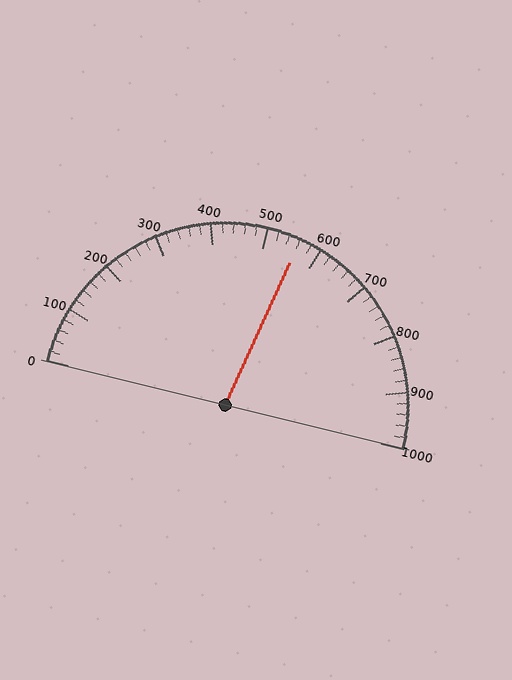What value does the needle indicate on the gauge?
The needle indicates approximately 560.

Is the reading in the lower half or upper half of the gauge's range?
The reading is in the upper half of the range (0 to 1000).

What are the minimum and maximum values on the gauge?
The gauge ranges from 0 to 1000.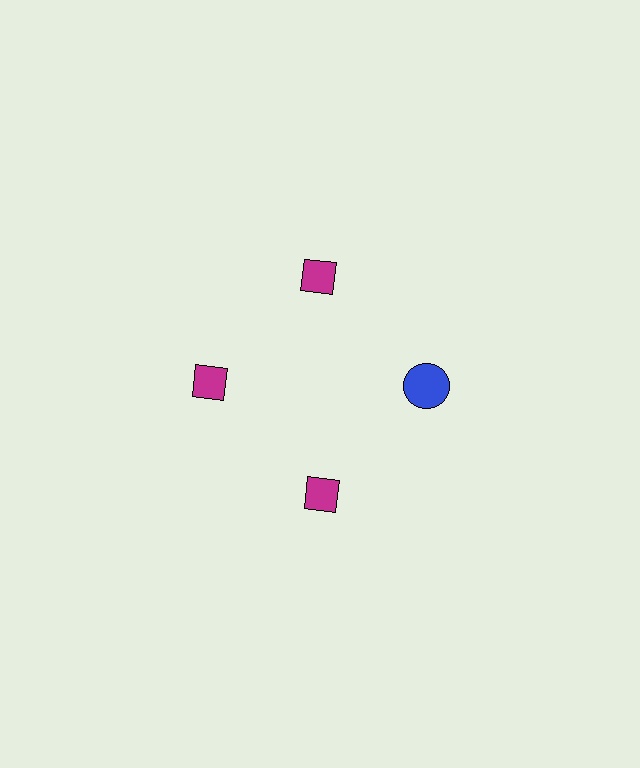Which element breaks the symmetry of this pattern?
The blue circle at roughly the 3 o'clock position breaks the symmetry. All other shapes are magenta diamonds.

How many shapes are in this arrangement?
There are 4 shapes arranged in a ring pattern.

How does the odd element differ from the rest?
It differs in both color (blue instead of magenta) and shape (circle instead of diamond).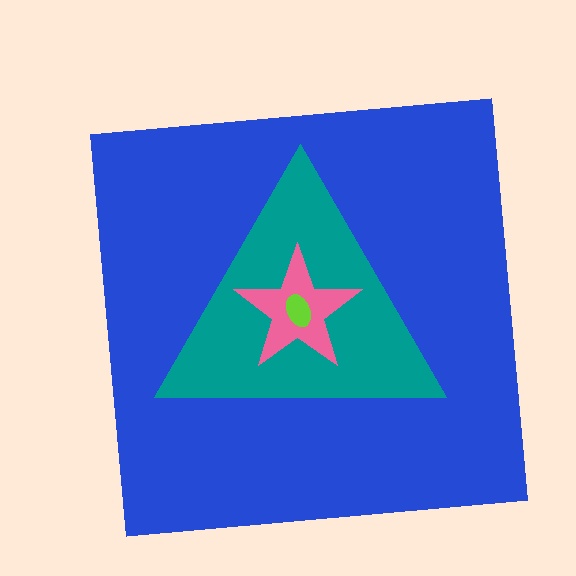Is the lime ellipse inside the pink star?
Yes.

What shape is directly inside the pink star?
The lime ellipse.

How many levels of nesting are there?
4.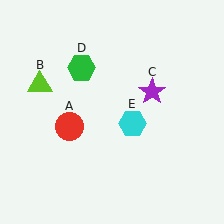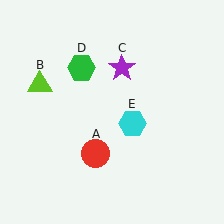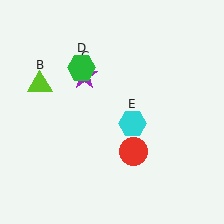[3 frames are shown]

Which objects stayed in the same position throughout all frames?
Lime triangle (object B) and green hexagon (object D) and cyan hexagon (object E) remained stationary.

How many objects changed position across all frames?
2 objects changed position: red circle (object A), purple star (object C).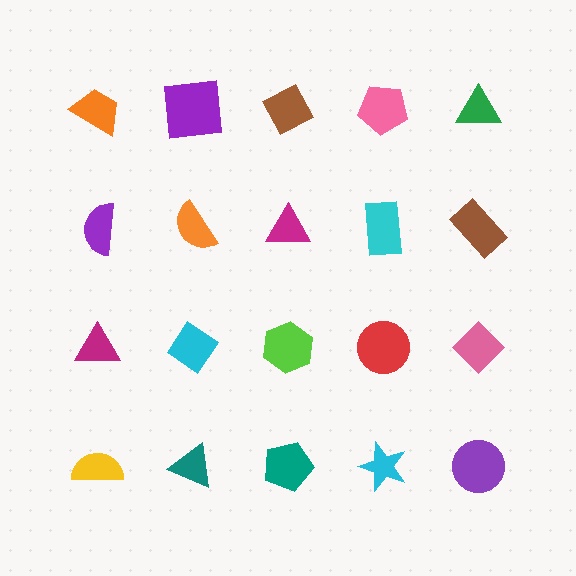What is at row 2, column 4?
A cyan rectangle.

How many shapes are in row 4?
5 shapes.